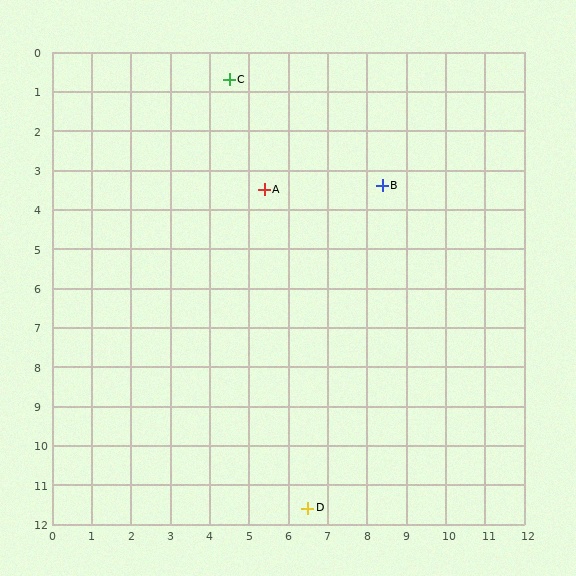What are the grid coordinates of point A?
Point A is at approximately (5.4, 3.5).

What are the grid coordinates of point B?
Point B is at approximately (8.4, 3.4).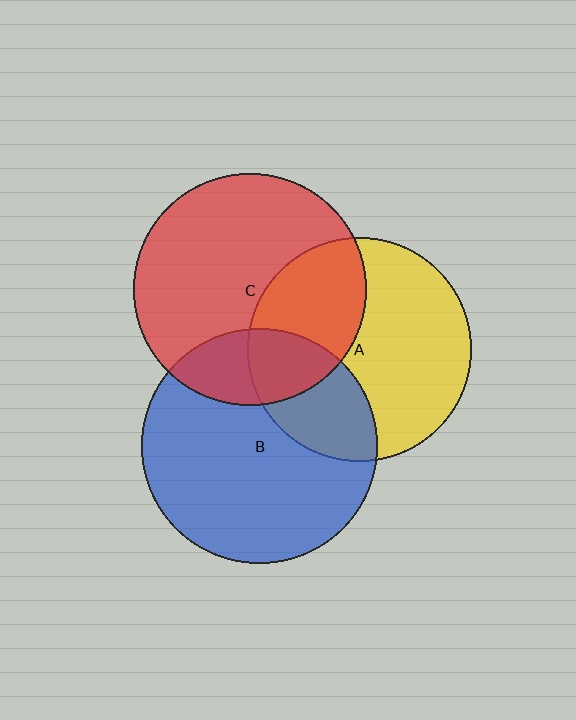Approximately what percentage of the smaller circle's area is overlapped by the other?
Approximately 35%.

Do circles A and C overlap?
Yes.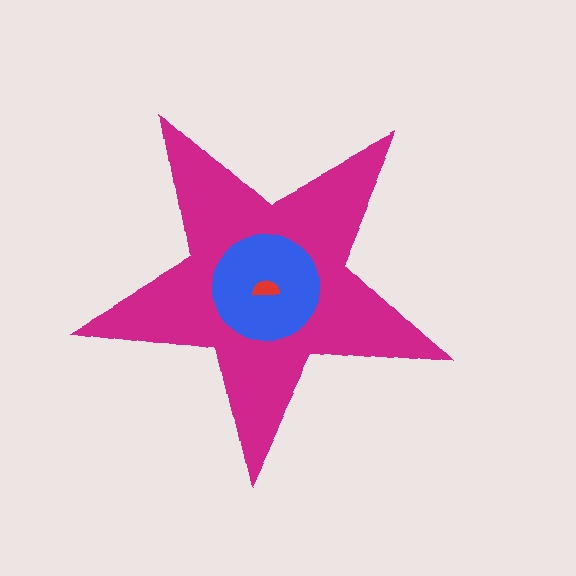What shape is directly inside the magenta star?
The blue circle.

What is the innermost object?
The red semicircle.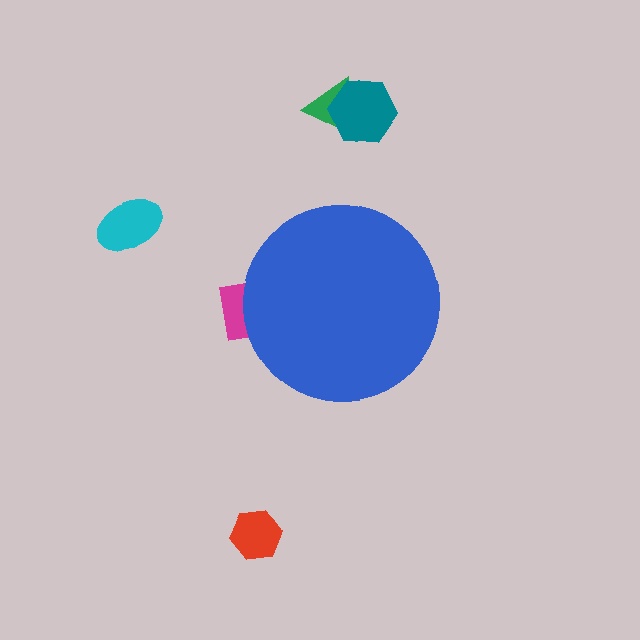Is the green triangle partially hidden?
No, the green triangle is fully visible.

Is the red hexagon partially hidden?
No, the red hexagon is fully visible.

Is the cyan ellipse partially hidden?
No, the cyan ellipse is fully visible.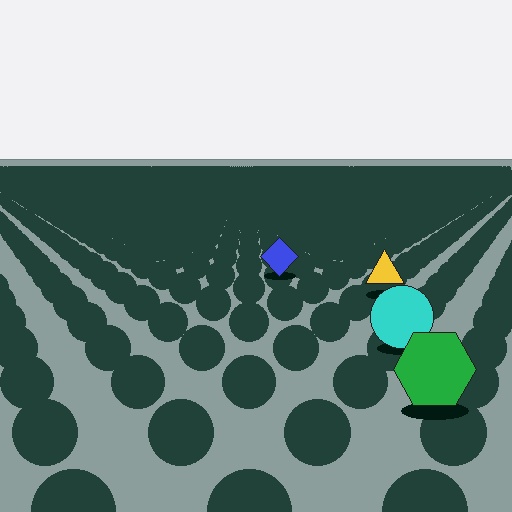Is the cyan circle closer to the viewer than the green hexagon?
No. The green hexagon is closer — you can tell from the texture gradient: the ground texture is coarser near it.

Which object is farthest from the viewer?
The blue diamond is farthest from the viewer. It appears smaller and the ground texture around it is denser.